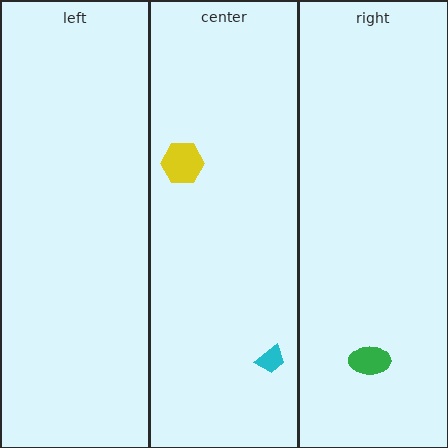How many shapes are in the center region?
2.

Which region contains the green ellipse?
The right region.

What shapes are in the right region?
The green ellipse.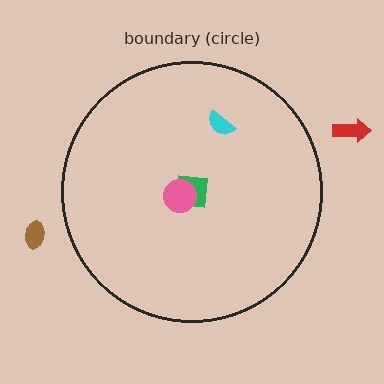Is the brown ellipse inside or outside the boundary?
Outside.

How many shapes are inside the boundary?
3 inside, 2 outside.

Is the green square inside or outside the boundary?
Inside.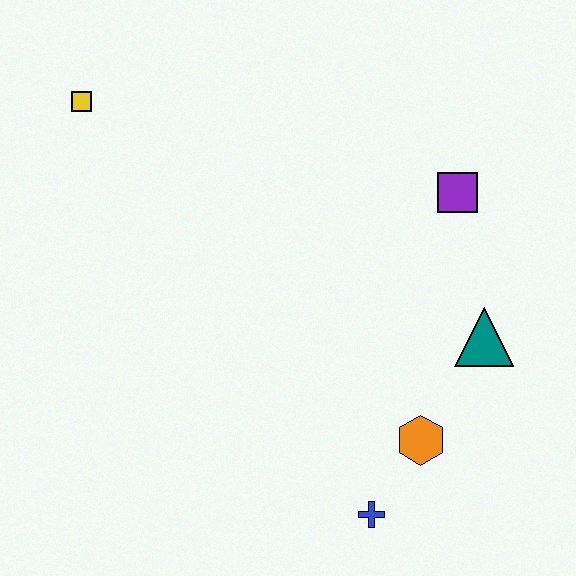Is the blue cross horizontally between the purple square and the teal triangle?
No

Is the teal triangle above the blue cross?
Yes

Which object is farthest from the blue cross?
The yellow square is farthest from the blue cross.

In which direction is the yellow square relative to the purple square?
The yellow square is to the left of the purple square.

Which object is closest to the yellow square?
The purple square is closest to the yellow square.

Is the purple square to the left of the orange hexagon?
No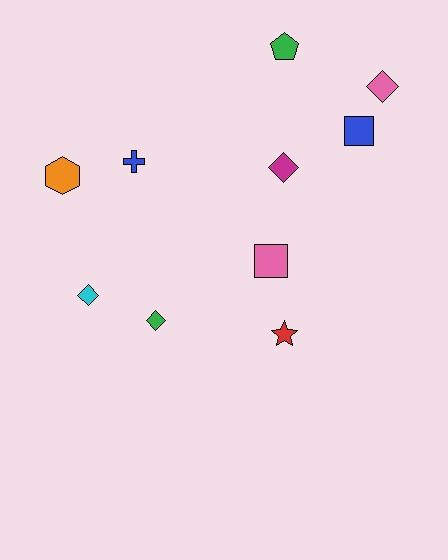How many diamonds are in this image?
There are 4 diamonds.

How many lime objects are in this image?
There are no lime objects.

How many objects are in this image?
There are 10 objects.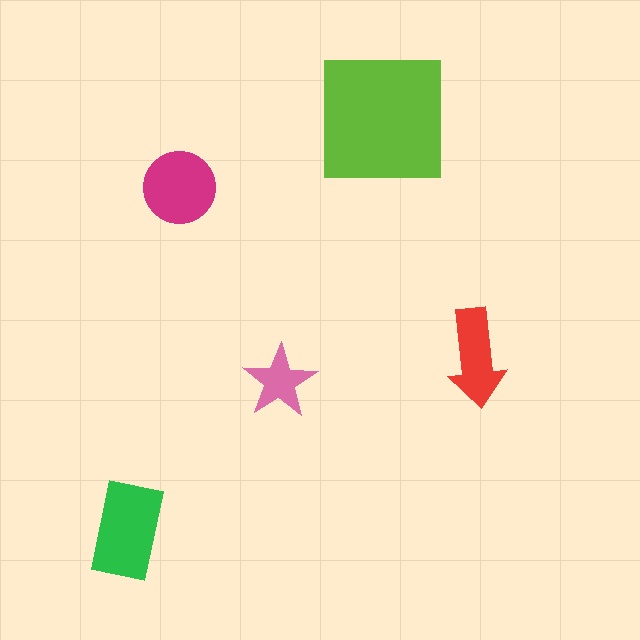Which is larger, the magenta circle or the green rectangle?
The green rectangle.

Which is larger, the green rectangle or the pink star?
The green rectangle.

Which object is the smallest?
The pink star.